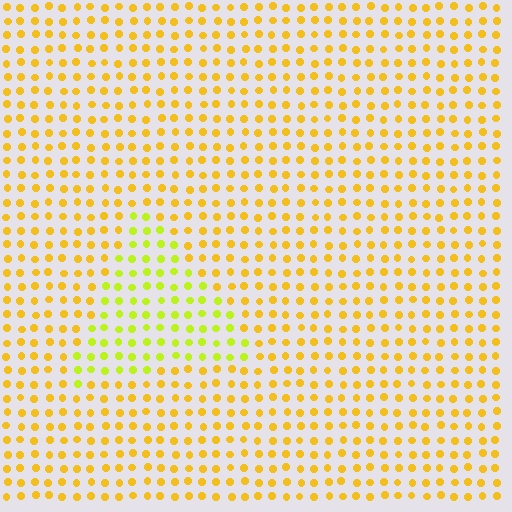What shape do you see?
I see a triangle.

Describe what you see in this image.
The image is filled with small yellow elements in a uniform arrangement. A triangle-shaped region is visible where the elements are tinted to a slightly different hue, forming a subtle color boundary.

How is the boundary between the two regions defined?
The boundary is defined purely by a slight shift in hue (about 30 degrees). Spacing, size, and orientation are identical on both sides.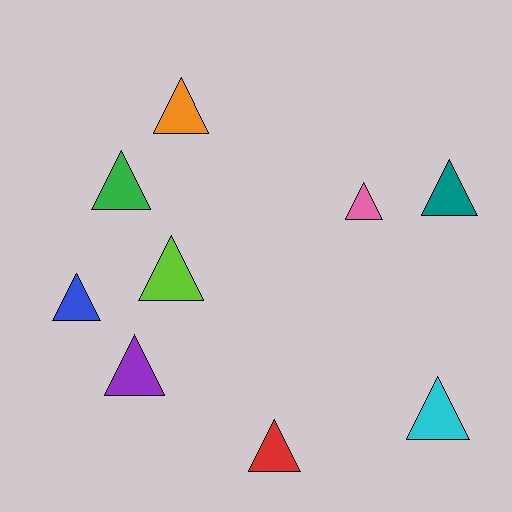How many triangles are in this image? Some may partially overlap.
There are 9 triangles.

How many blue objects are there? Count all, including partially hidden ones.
There is 1 blue object.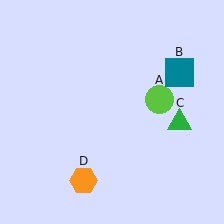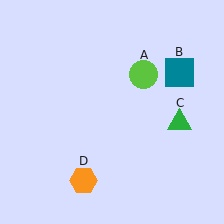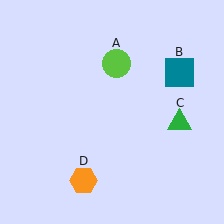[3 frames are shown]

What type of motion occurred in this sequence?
The lime circle (object A) rotated counterclockwise around the center of the scene.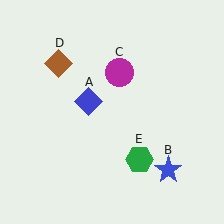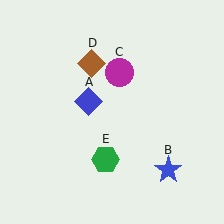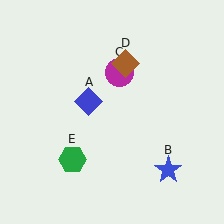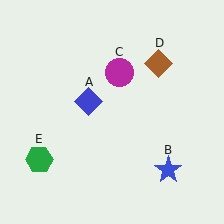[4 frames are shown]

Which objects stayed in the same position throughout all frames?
Blue diamond (object A) and blue star (object B) and magenta circle (object C) remained stationary.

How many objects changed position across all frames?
2 objects changed position: brown diamond (object D), green hexagon (object E).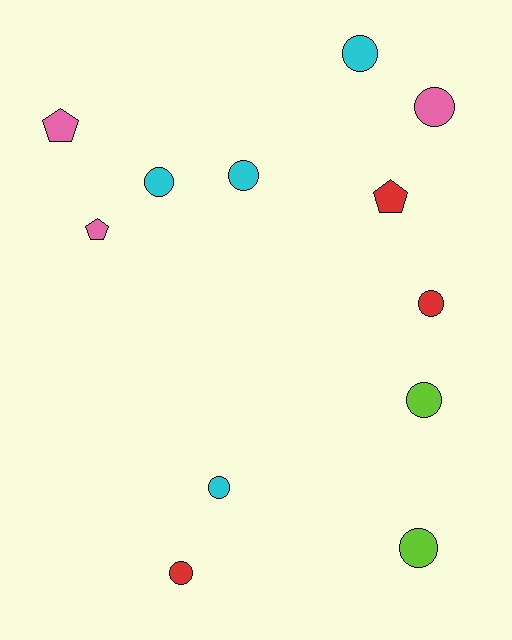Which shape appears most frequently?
Circle, with 9 objects.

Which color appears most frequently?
Cyan, with 4 objects.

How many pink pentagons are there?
There are 2 pink pentagons.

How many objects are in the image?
There are 12 objects.